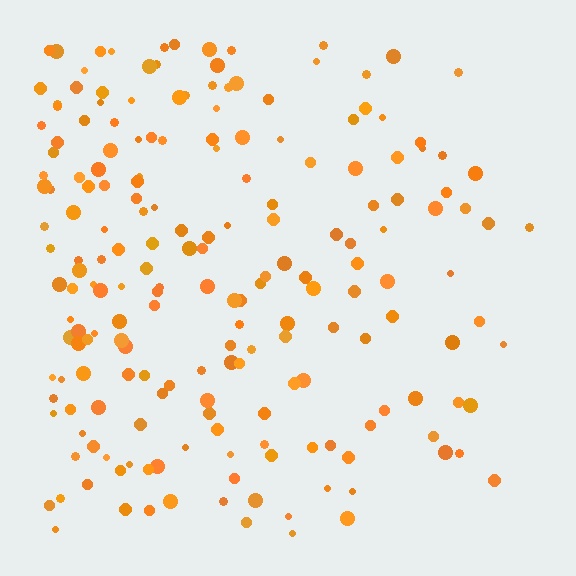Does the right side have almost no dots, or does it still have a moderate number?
Still a moderate number, just noticeably fewer than the left.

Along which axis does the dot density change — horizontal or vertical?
Horizontal.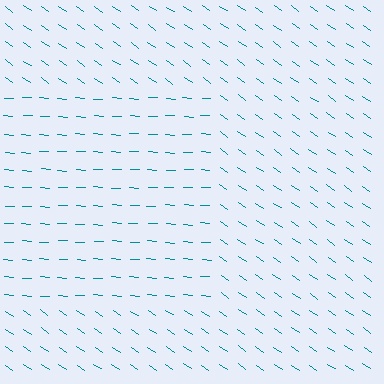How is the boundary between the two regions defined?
The boundary is defined purely by a change in line orientation (approximately 30 degrees difference). All lines are the same color and thickness.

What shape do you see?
I see a rectangle.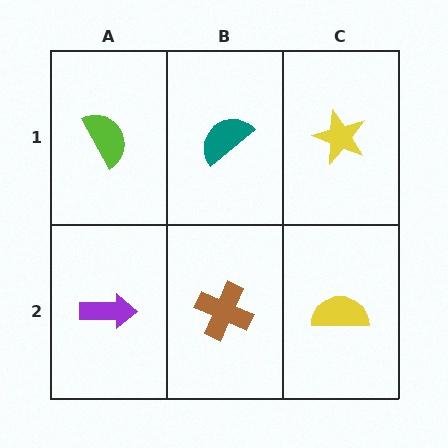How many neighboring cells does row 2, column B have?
3.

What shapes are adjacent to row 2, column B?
A teal semicircle (row 1, column B), a purple arrow (row 2, column A), a yellow semicircle (row 2, column C).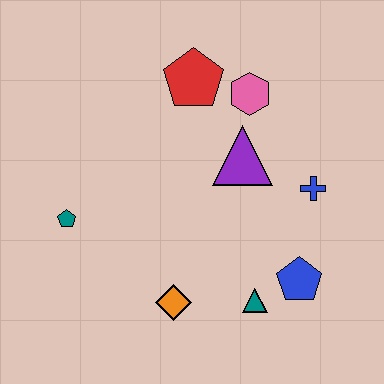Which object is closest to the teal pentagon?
The orange diamond is closest to the teal pentagon.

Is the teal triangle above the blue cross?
No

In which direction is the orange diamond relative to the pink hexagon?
The orange diamond is below the pink hexagon.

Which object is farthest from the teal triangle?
The red pentagon is farthest from the teal triangle.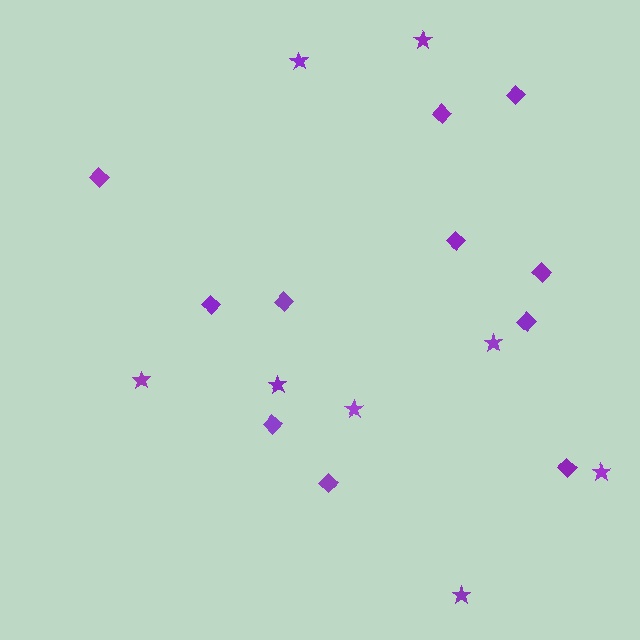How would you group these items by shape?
There are 2 groups: one group of stars (8) and one group of diamonds (11).